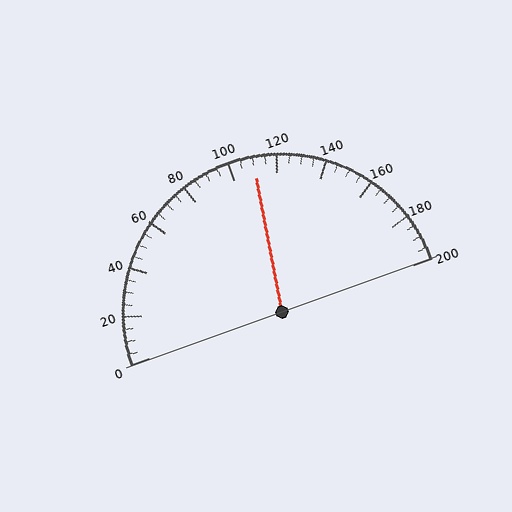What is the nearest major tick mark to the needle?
The nearest major tick mark is 120.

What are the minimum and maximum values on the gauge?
The gauge ranges from 0 to 200.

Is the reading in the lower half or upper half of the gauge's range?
The reading is in the upper half of the range (0 to 200).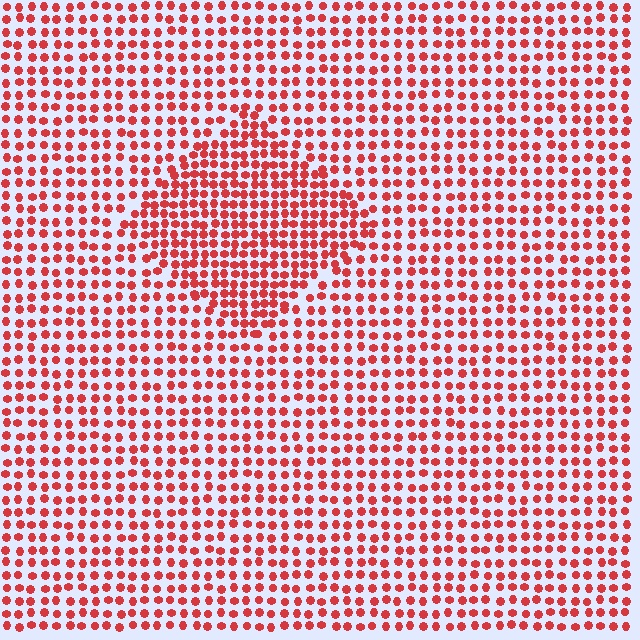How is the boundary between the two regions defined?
The boundary is defined by a change in element density (approximately 1.6x ratio). All elements are the same color, size, and shape.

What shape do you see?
I see a diamond.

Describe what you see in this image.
The image contains small red elements arranged at two different densities. A diamond-shaped region is visible where the elements are more densely packed than the surrounding area.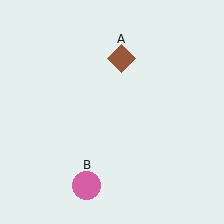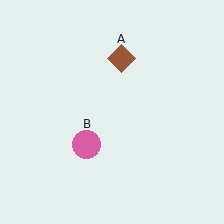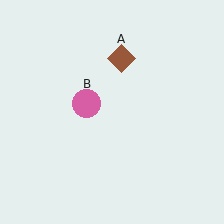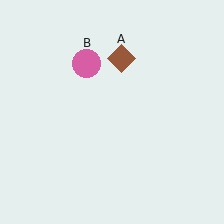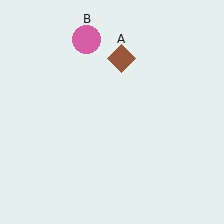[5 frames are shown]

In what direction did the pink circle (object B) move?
The pink circle (object B) moved up.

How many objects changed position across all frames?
1 object changed position: pink circle (object B).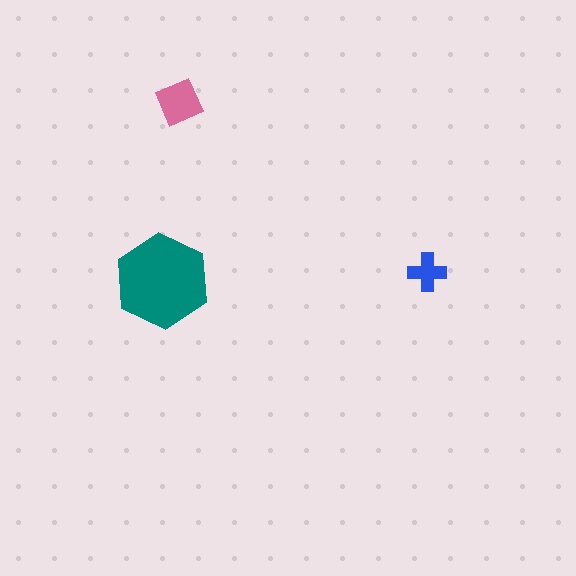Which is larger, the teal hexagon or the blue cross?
The teal hexagon.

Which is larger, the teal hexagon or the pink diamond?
The teal hexagon.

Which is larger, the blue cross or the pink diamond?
The pink diamond.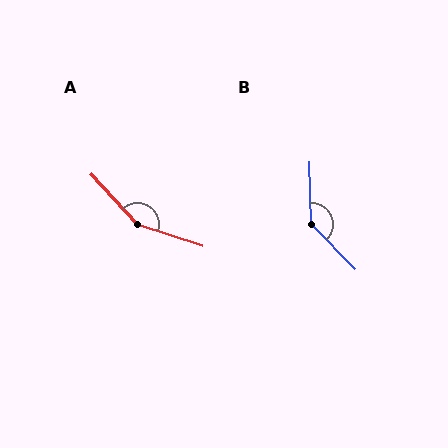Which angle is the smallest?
B, at approximately 137 degrees.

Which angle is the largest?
A, at approximately 150 degrees.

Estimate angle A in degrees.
Approximately 150 degrees.